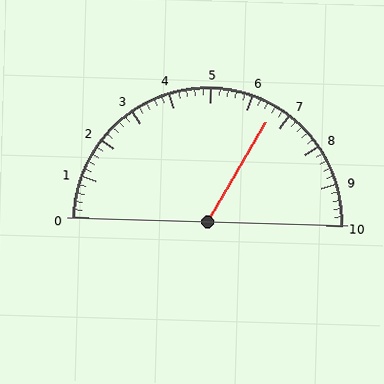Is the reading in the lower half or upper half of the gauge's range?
The reading is in the upper half of the range (0 to 10).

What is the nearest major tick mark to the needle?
The nearest major tick mark is 7.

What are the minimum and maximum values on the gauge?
The gauge ranges from 0 to 10.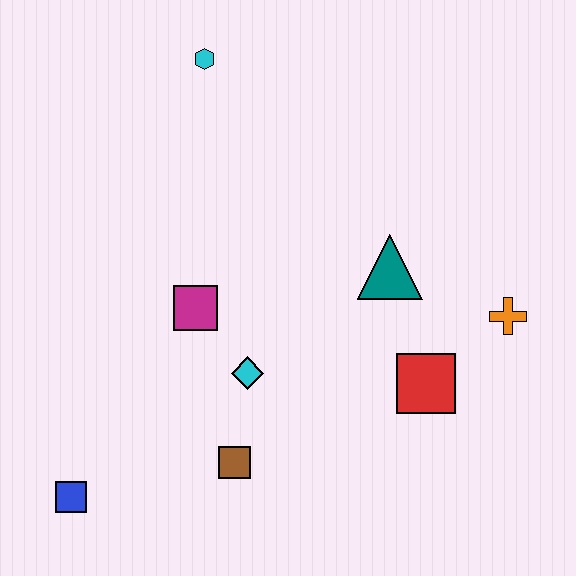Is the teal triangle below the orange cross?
No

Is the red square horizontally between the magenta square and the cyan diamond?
No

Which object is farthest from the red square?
The cyan hexagon is farthest from the red square.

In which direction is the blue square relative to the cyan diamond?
The blue square is to the left of the cyan diamond.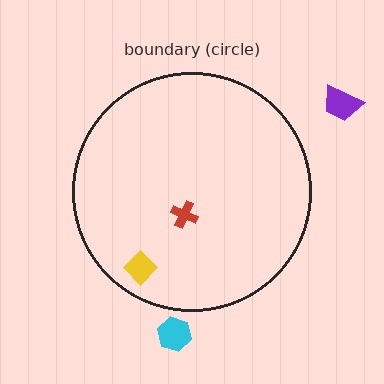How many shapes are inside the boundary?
2 inside, 2 outside.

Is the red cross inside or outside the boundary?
Inside.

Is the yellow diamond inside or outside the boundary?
Inside.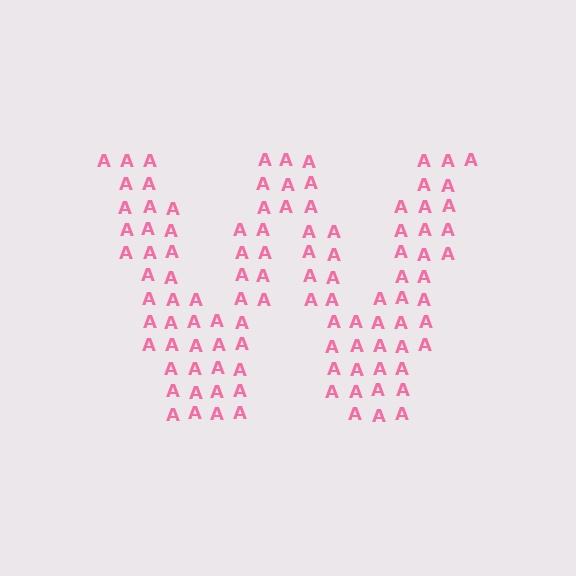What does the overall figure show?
The overall figure shows the letter W.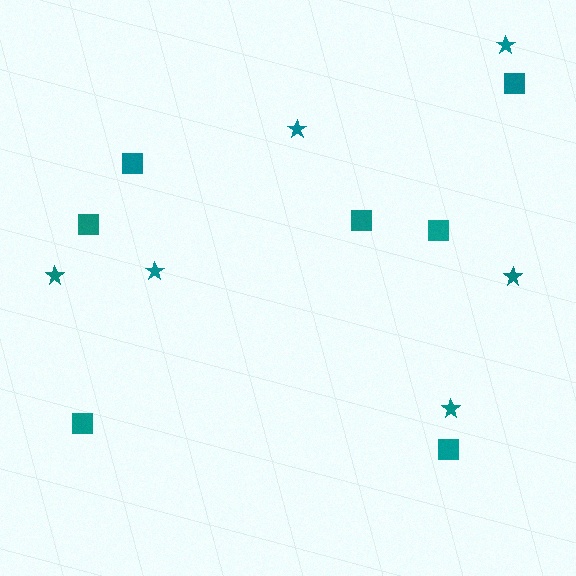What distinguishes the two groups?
There are 2 groups: one group of stars (6) and one group of squares (7).